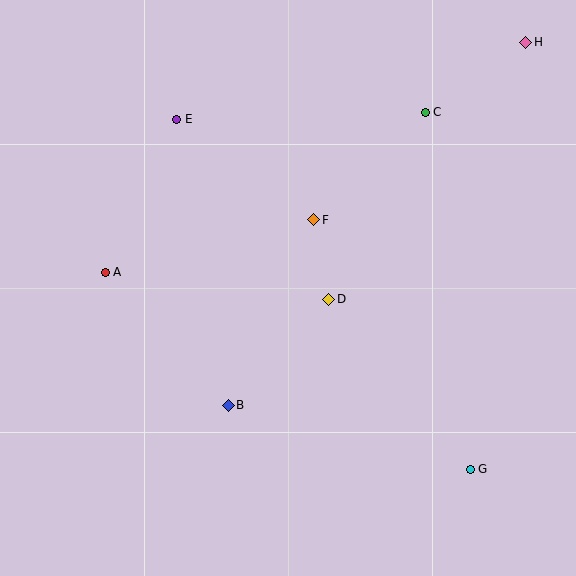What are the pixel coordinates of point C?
Point C is at (425, 112).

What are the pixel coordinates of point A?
Point A is at (105, 272).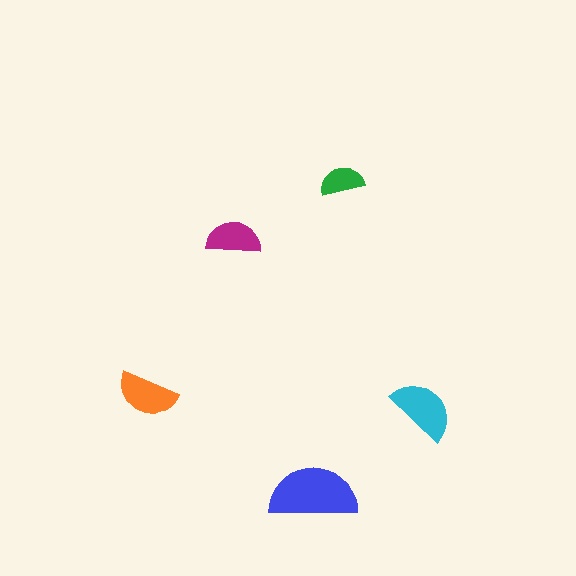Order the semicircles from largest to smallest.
the blue one, the cyan one, the orange one, the magenta one, the green one.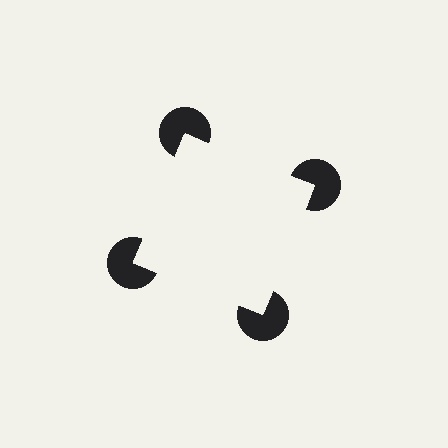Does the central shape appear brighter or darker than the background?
It typically appears slightly brighter than the background, even though no actual brightness change is drawn.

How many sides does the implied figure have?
4 sides.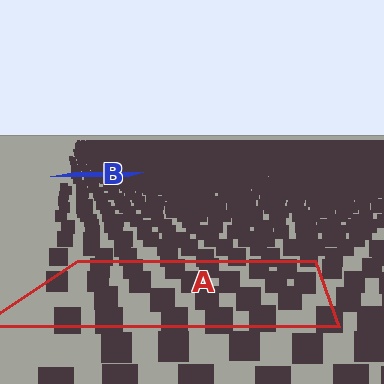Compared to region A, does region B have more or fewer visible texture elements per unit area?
Region B has more texture elements per unit area — they are packed more densely because it is farther away.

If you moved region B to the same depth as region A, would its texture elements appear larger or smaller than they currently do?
They would appear larger. At a closer depth, the same texture elements are projected at a bigger on-screen size.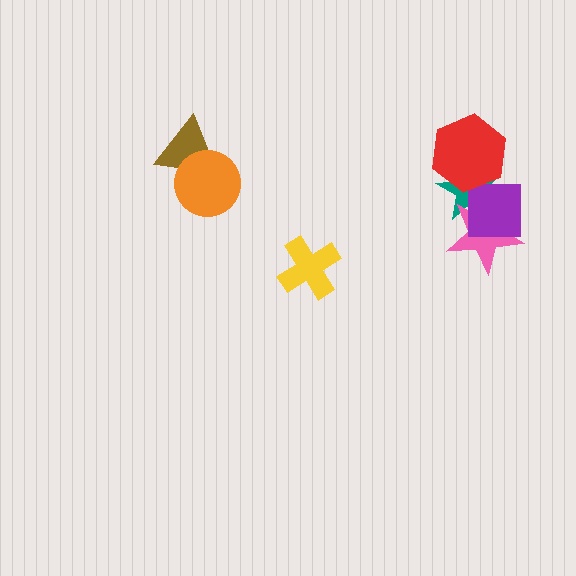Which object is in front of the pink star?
The purple square is in front of the pink star.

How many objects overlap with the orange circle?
1 object overlaps with the orange circle.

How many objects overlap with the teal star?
3 objects overlap with the teal star.